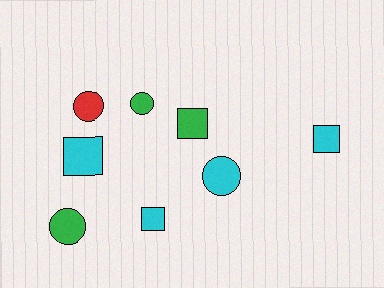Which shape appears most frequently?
Circle, with 4 objects.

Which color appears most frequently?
Cyan, with 4 objects.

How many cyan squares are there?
There are 3 cyan squares.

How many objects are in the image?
There are 8 objects.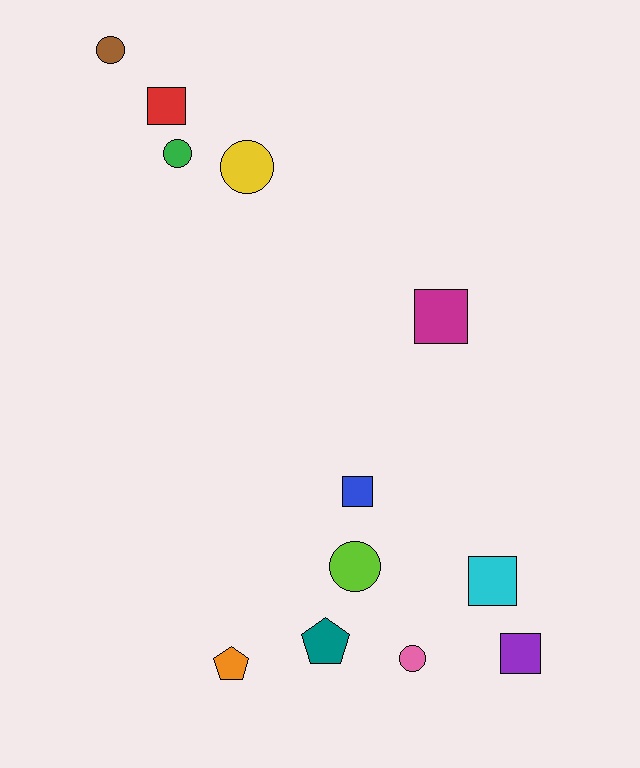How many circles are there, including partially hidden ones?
There are 5 circles.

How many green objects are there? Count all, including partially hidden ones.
There is 1 green object.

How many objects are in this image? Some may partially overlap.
There are 12 objects.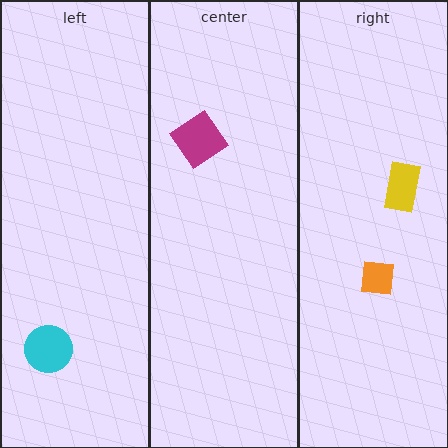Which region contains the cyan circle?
The left region.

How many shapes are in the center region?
1.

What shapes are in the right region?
The orange square, the yellow rectangle.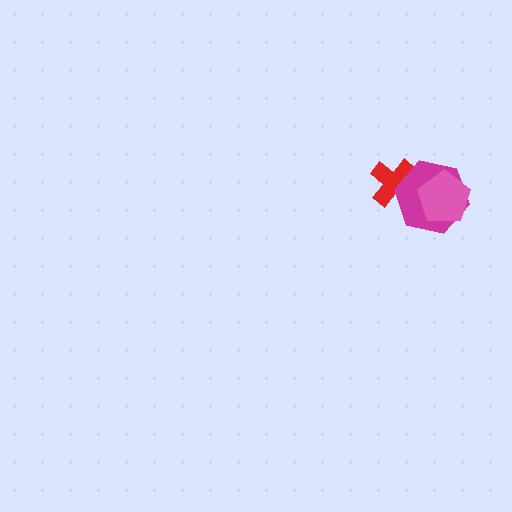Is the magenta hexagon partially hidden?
Yes, it is partially covered by another shape.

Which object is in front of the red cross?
The magenta hexagon is in front of the red cross.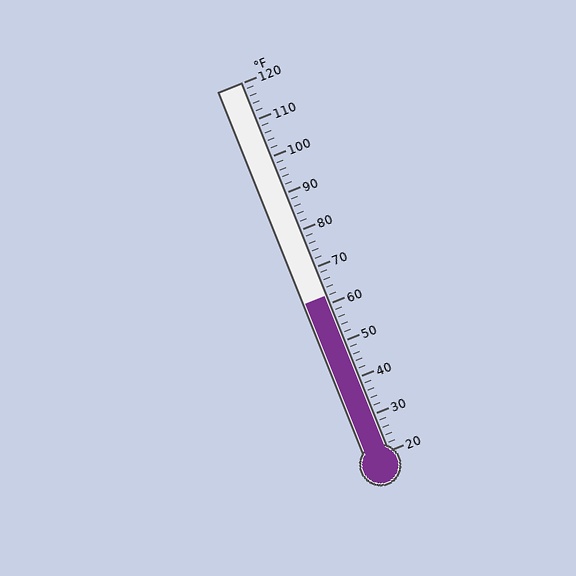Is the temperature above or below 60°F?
The temperature is above 60°F.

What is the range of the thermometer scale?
The thermometer scale ranges from 20°F to 120°F.